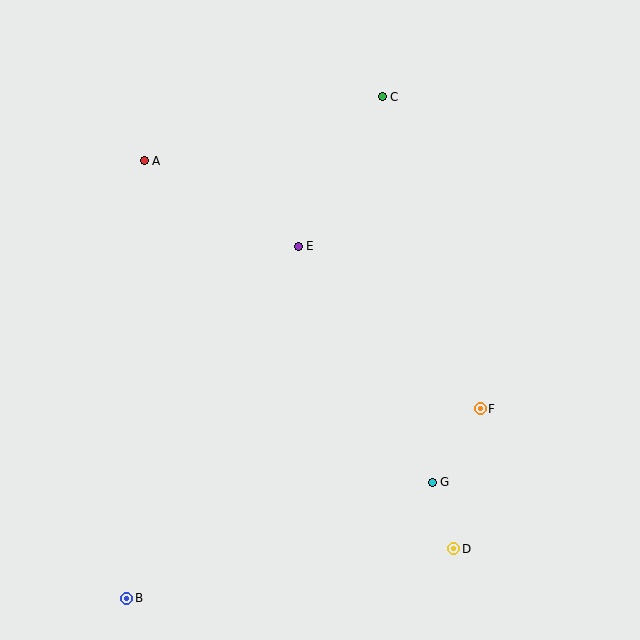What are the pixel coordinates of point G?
Point G is at (432, 482).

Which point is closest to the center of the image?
Point E at (298, 246) is closest to the center.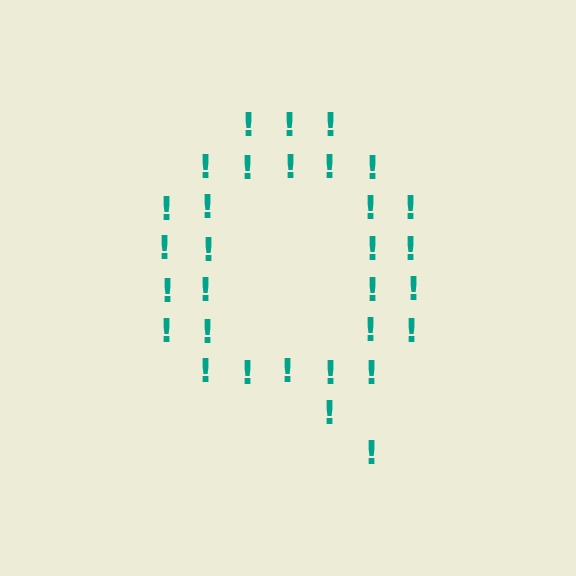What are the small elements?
The small elements are exclamation marks.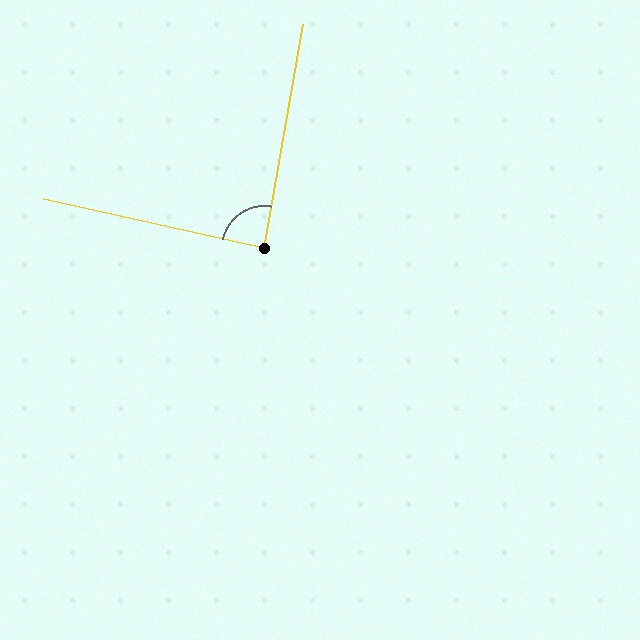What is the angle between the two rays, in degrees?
Approximately 87 degrees.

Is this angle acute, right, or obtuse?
It is approximately a right angle.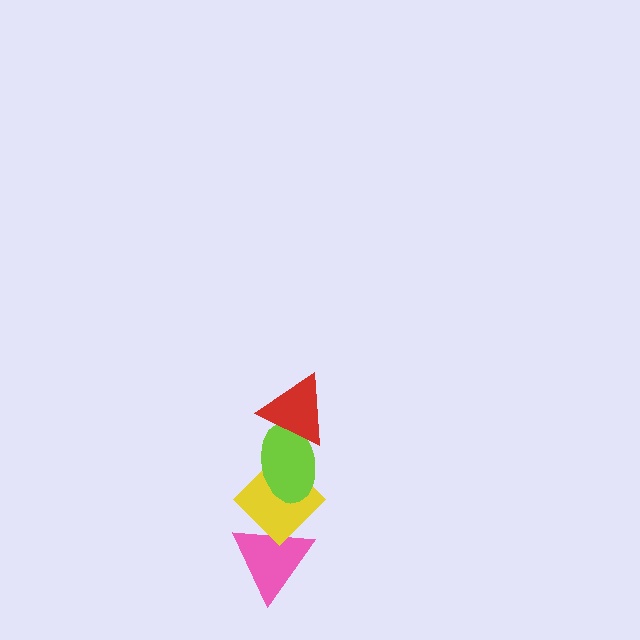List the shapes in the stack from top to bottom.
From top to bottom: the red triangle, the lime ellipse, the yellow diamond, the pink triangle.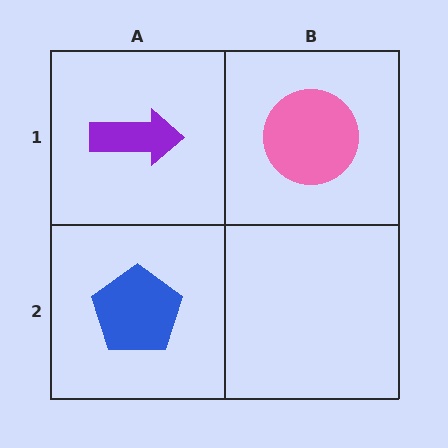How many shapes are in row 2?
1 shape.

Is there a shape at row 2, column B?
No, that cell is empty.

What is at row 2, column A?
A blue pentagon.